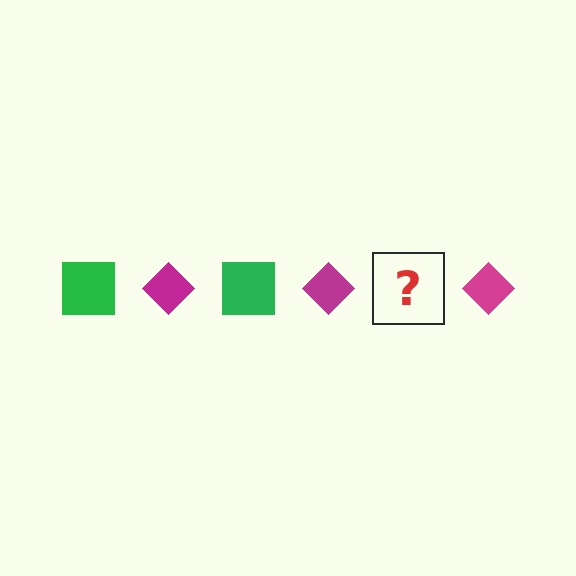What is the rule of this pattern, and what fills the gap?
The rule is that the pattern alternates between green square and magenta diamond. The gap should be filled with a green square.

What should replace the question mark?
The question mark should be replaced with a green square.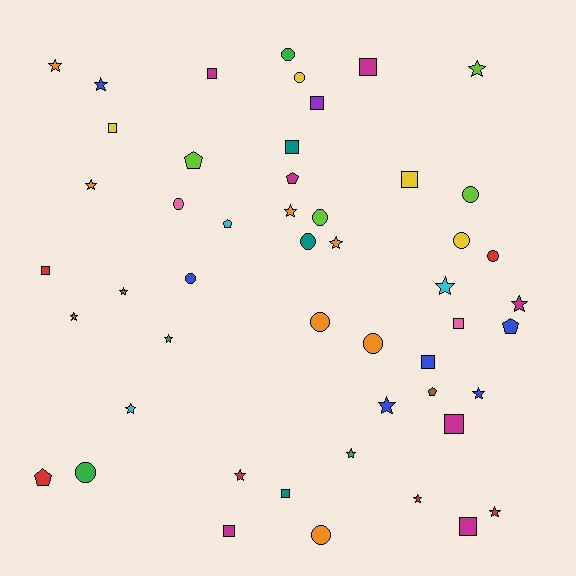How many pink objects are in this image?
There are 2 pink objects.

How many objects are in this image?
There are 50 objects.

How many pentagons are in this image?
There are 6 pentagons.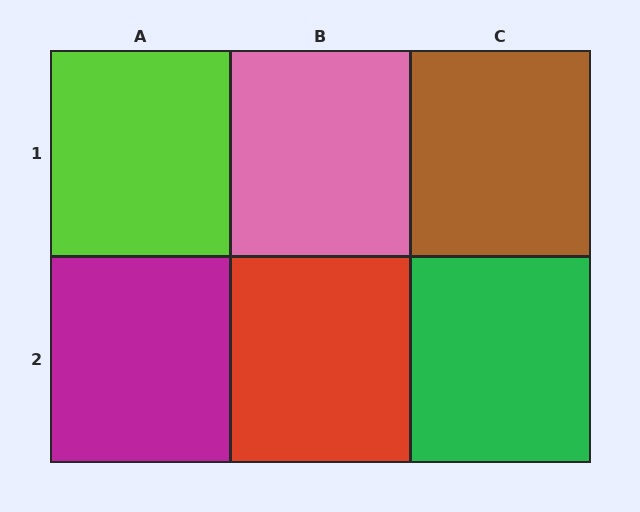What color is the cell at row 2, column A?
Magenta.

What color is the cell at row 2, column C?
Green.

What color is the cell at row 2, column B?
Red.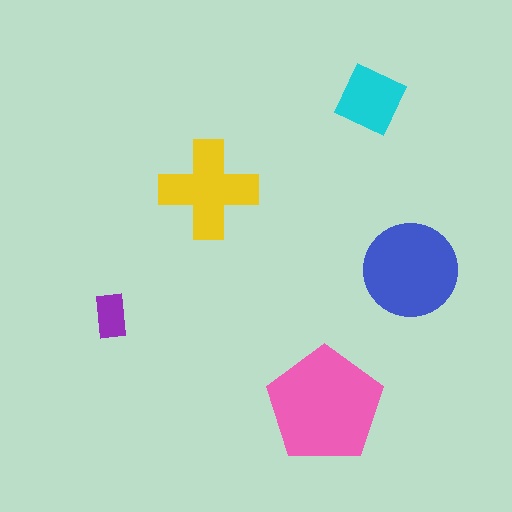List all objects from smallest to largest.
The purple rectangle, the cyan diamond, the yellow cross, the blue circle, the pink pentagon.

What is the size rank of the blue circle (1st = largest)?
2nd.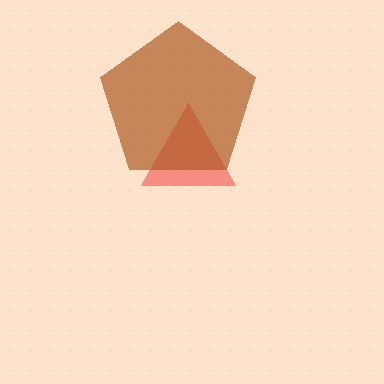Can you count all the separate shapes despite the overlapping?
Yes, there are 2 separate shapes.